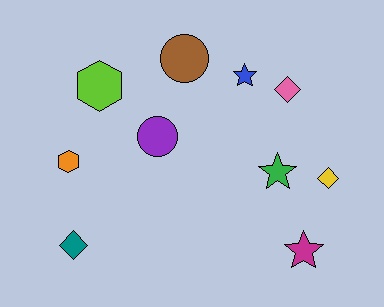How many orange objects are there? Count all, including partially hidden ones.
There is 1 orange object.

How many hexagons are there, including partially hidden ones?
There are 2 hexagons.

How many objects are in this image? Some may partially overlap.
There are 10 objects.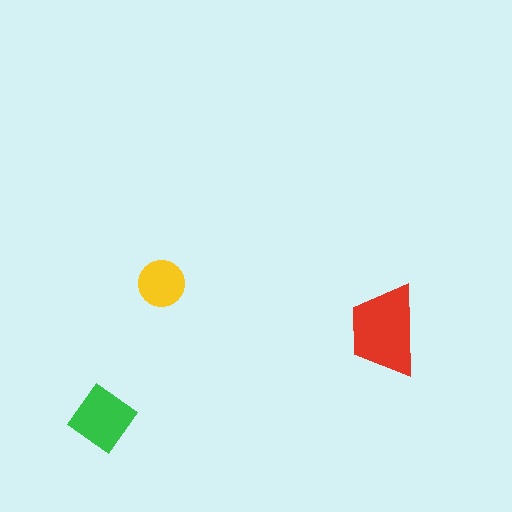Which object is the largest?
The red trapezoid.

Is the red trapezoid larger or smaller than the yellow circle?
Larger.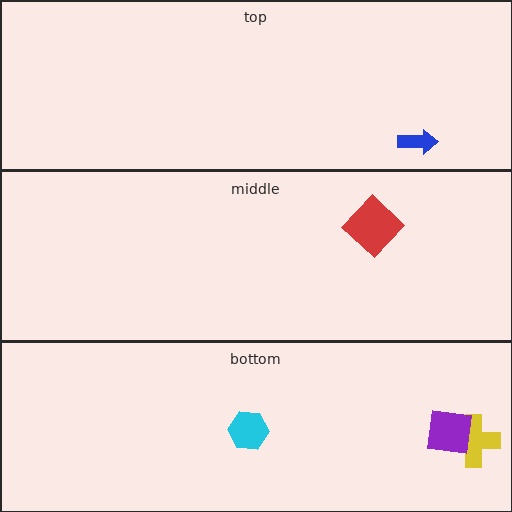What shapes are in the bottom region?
The yellow cross, the cyan hexagon, the purple square.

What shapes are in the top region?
The blue arrow.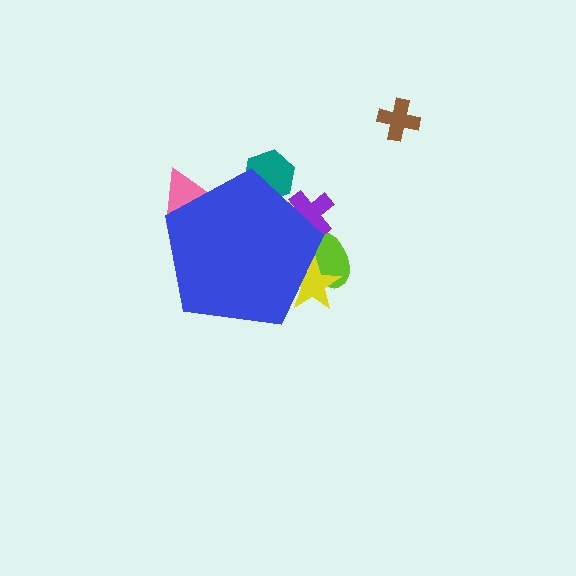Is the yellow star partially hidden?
Yes, the yellow star is partially hidden behind the blue pentagon.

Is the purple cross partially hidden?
Yes, the purple cross is partially hidden behind the blue pentagon.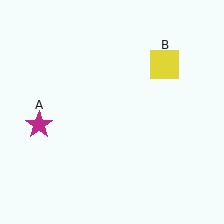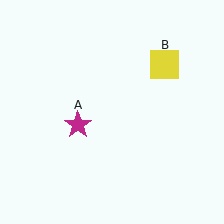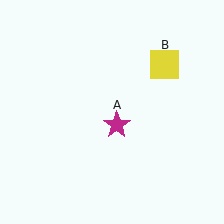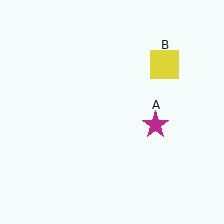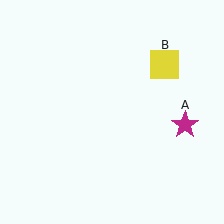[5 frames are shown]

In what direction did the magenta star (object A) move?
The magenta star (object A) moved right.